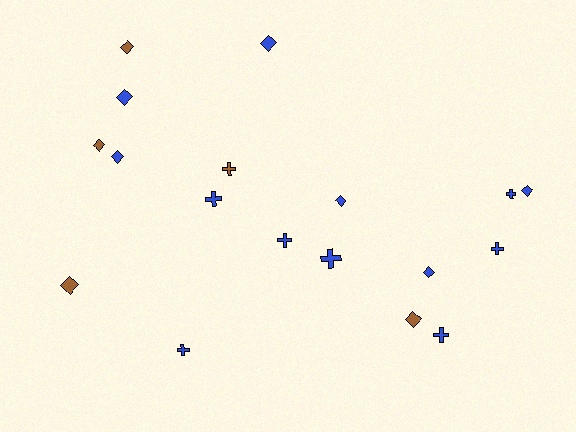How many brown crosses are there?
There is 1 brown cross.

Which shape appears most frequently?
Diamond, with 10 objects.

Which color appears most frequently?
Blue, with 13 objects.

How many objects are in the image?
There are 18 objects.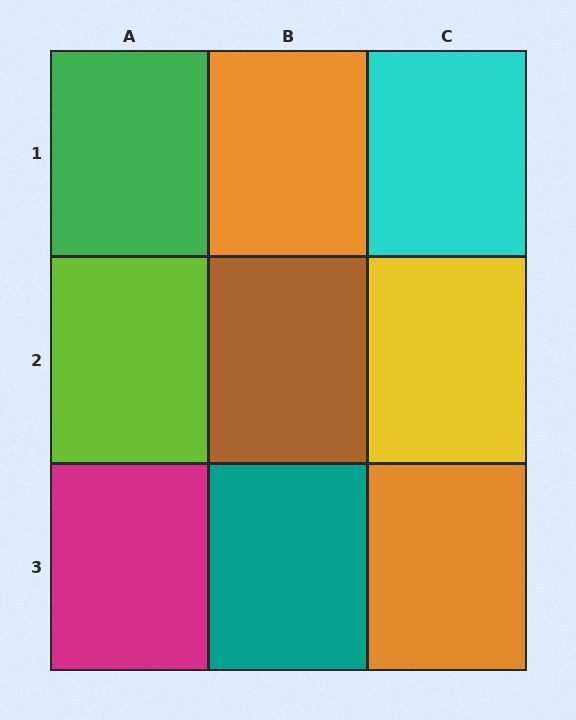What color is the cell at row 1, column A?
Green.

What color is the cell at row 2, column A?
Lime.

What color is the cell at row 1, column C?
Cyan.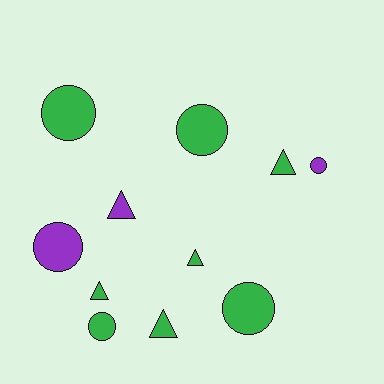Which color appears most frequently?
Green, with 8 objects.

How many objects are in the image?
There are 11 objects.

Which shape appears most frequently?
Circle, with 6 objects.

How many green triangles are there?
There are 4 green triangles.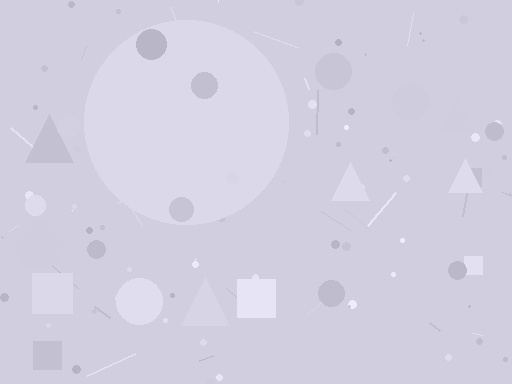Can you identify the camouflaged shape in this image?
The camouflaged shape is a circle.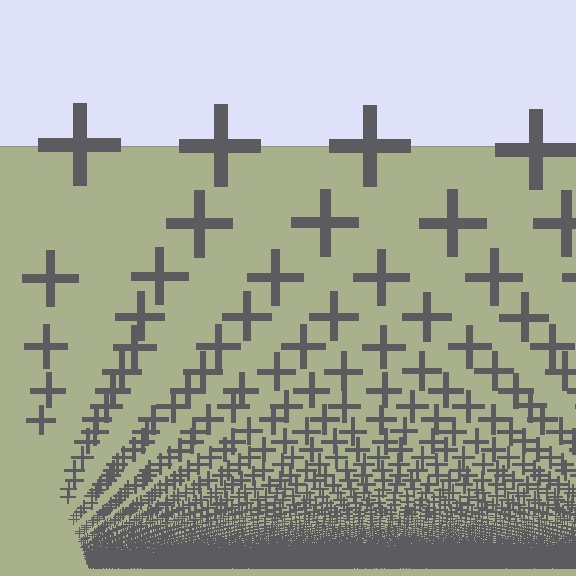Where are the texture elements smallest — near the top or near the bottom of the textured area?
Near the bottom.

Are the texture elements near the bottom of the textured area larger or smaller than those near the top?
Smaller. The gradient is inverted — elements near the bottom are smaller and denser.